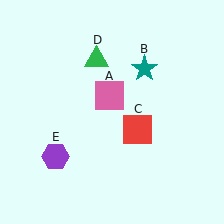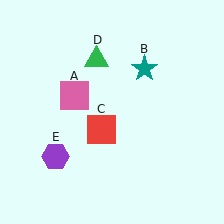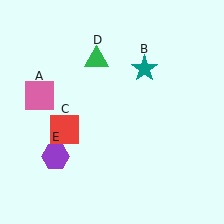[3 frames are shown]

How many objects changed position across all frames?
2 objects changed position: pink square (object A), red square (object C).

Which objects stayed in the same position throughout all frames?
Teal star (object B) and green triangle (object D) and purple hexagon (object E) remained stationary.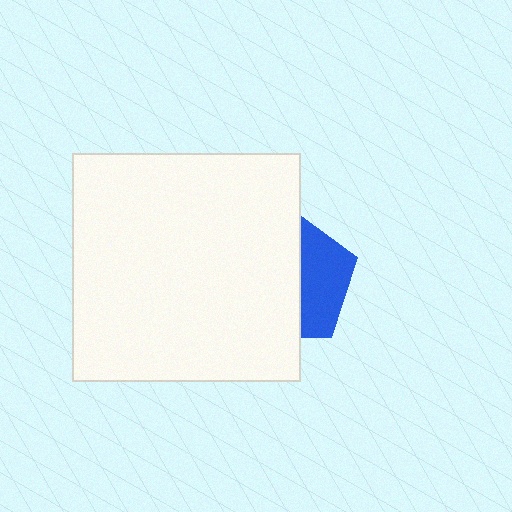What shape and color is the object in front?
The object in front is a white square.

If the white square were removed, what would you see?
You would see the complete blue pentagon.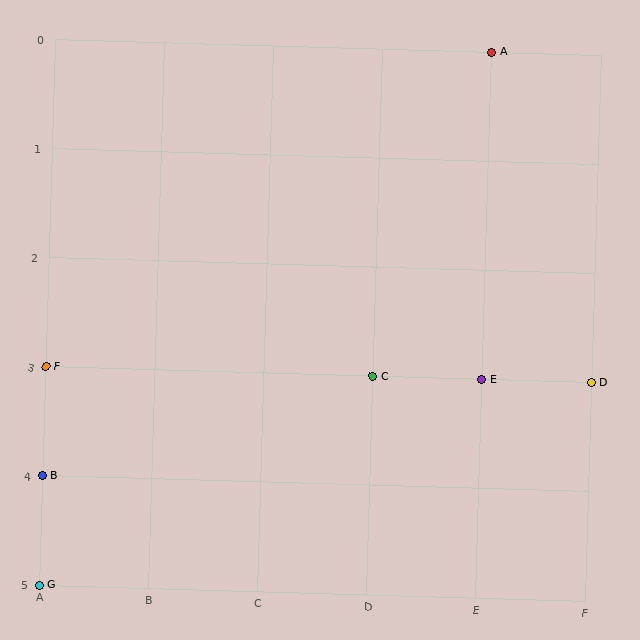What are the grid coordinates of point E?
Point E is at grid coordinates (E, 3).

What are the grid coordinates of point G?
Point G is at grid coordinates (A, 5).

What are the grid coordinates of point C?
Point C is at grid coordinates (D, 3).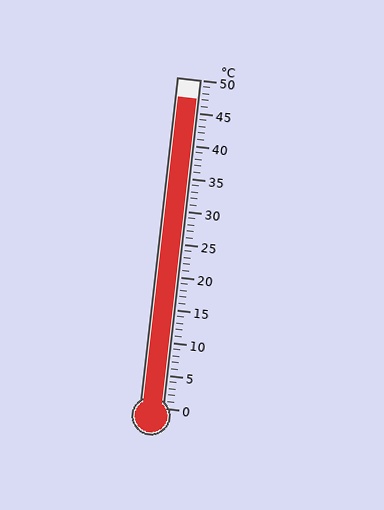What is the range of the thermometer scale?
The thermometer scale ranges from 0°C to 50°C.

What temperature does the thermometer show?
The thermometer shows approximately 47°C.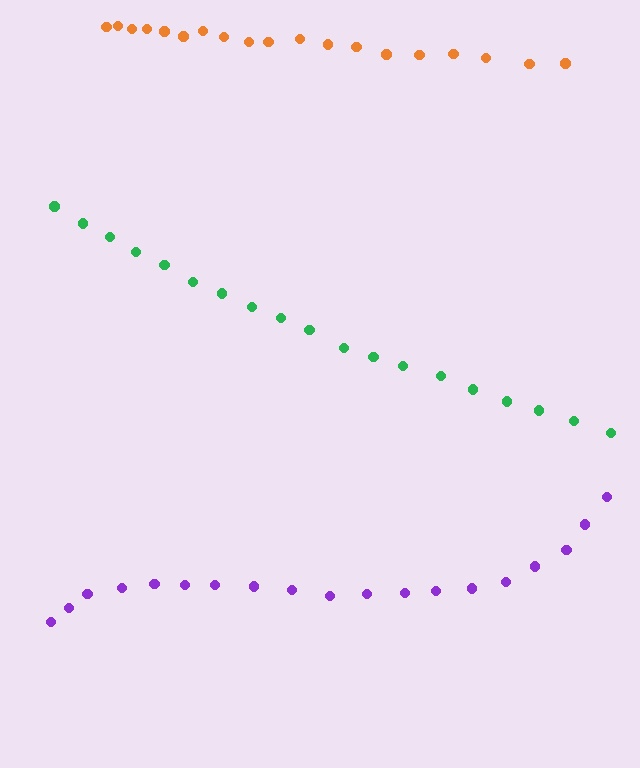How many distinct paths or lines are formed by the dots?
There are 3 distinct paths.